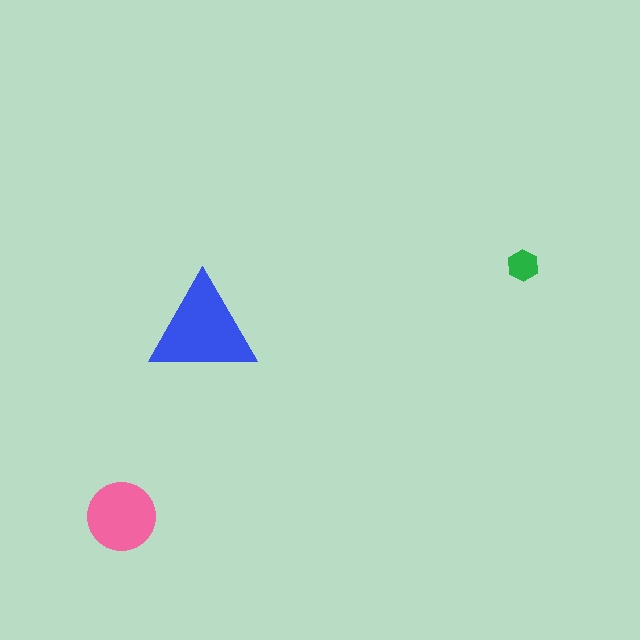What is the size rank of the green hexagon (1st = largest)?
3rd.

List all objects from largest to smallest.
The blue triangle, the pink circle, the green hexagon.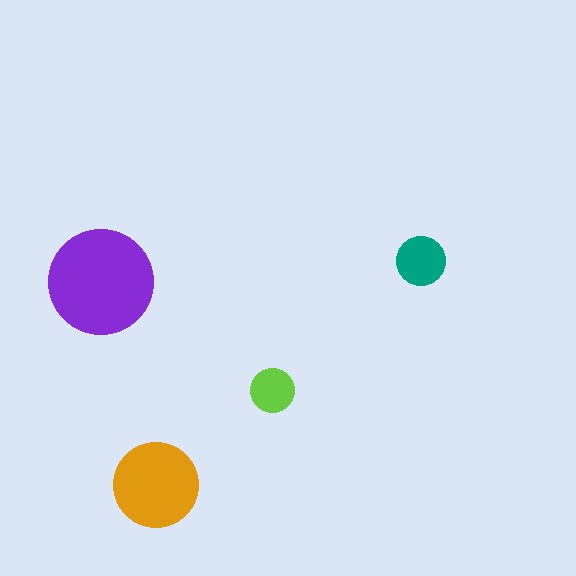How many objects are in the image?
There are 4 objects in the image.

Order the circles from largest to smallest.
the purple one, the orange one, the teal one, the lime one.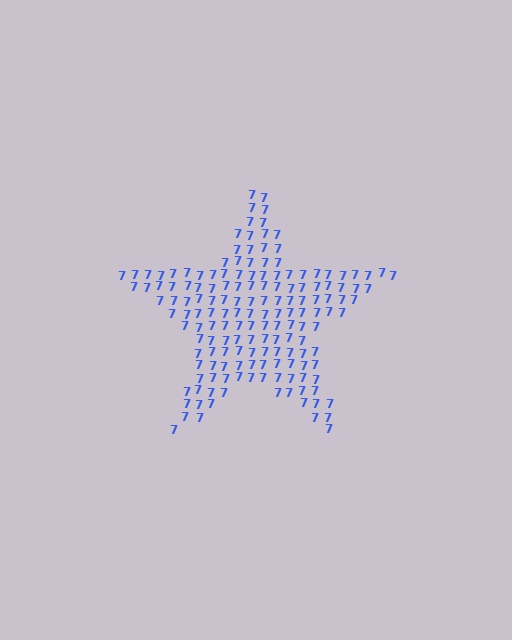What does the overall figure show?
The overall figure shows a star.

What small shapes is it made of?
It is made of small digit 7's.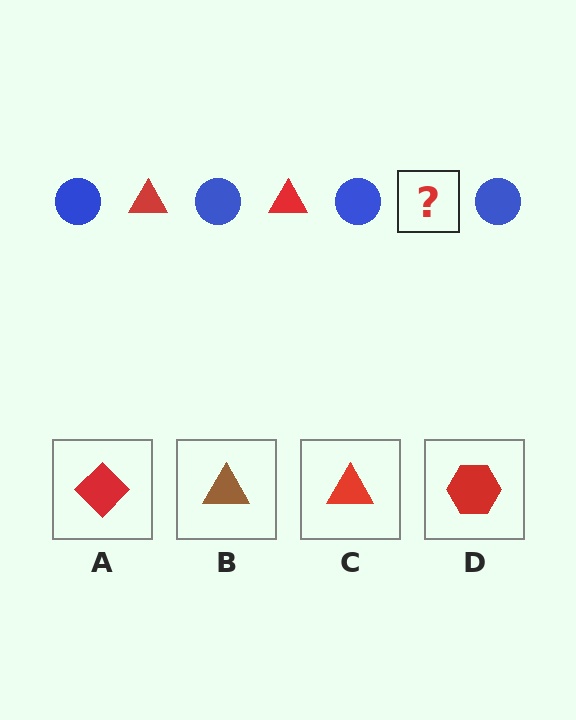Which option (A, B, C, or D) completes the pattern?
C.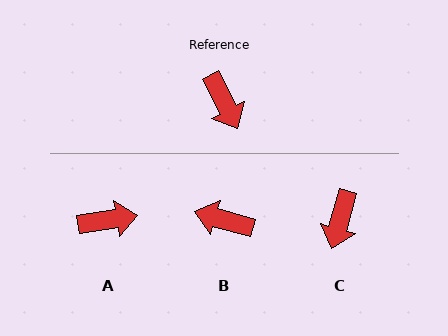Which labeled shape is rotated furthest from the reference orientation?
B, about 132 degrees away.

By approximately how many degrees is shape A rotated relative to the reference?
Approximately 73 degrees counter-clockwise.